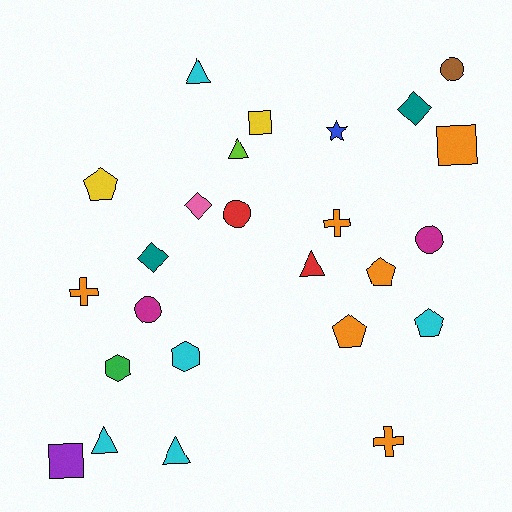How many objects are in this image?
There are 25 objects.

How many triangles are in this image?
There are 5 triangles.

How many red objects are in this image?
There are 2 red objects.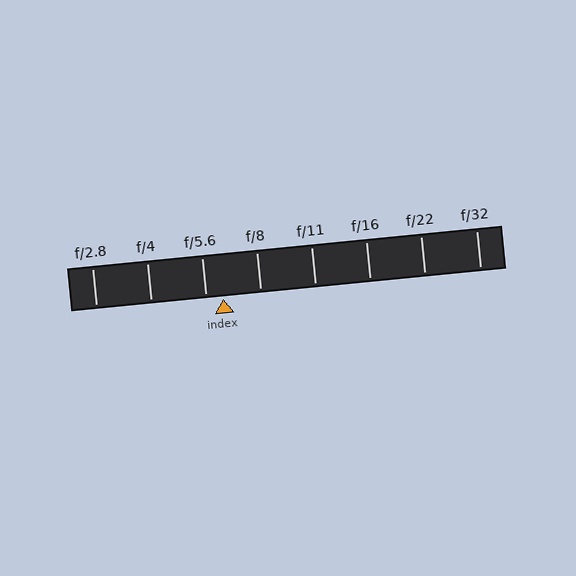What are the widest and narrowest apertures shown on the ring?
The widest aperture shown is f/2.8 and the narrowest is f/32.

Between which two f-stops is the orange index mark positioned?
The index mark is between f/5.6 and f/8.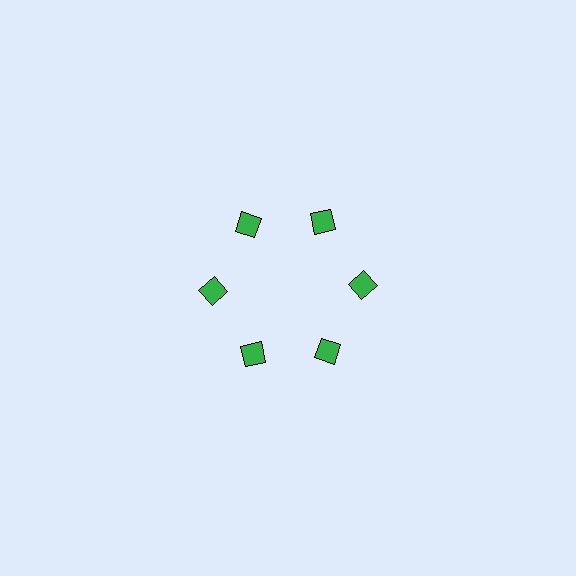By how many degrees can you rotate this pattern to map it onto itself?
The pattern maps onto itself every 60 degrees of rotation.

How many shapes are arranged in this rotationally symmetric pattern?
There are 6 shapes, arranged in 6 groups of 1.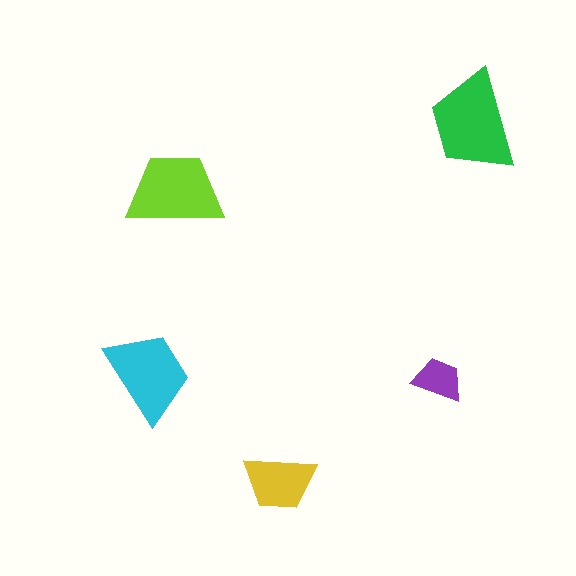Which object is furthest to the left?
The cyan trapezoid is leftmost.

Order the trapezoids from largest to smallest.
the green one, the lime one, the cyan one, the yellow one, the purple one.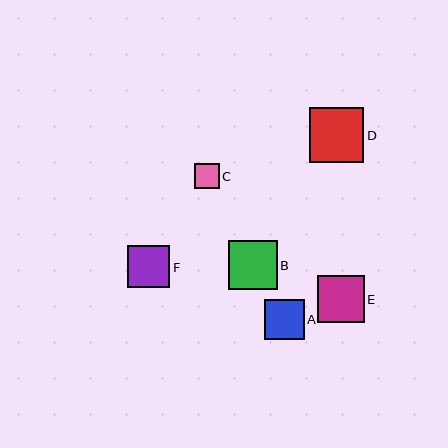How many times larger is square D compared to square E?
Square D is approximately 1.2 times the size of square E.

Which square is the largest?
Square D is the largest with a size of approximately 54 pixels.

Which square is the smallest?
Square C is the smallest with a size of approximately 25 pixels.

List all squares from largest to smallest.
From largest to smallest: D, B, E, F, A, C.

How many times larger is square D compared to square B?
Square D is approximately 1.1 times the size of square B.